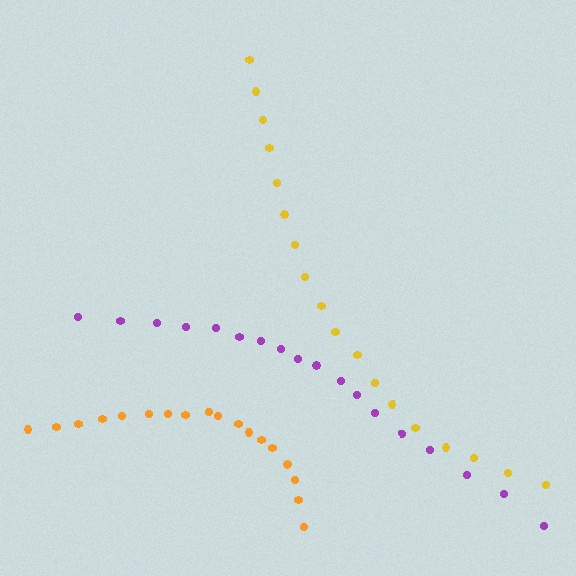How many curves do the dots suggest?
There are 3 distinct paths.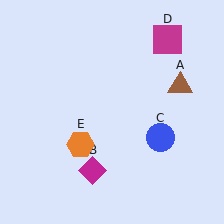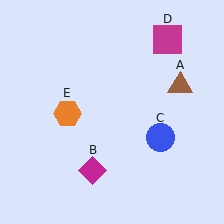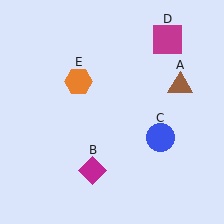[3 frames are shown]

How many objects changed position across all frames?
1 object changed position: orange hexagon (object E).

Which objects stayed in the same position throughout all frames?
Brown triangle (object A) and magenta diamond (object B) and blue circle (object C) and magenta square (object D) remained stationary.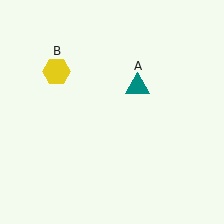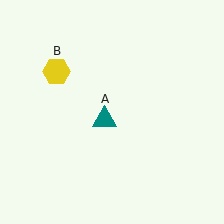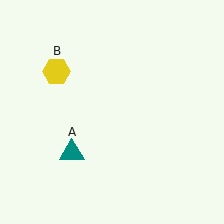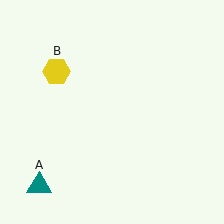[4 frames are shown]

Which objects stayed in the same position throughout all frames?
Yellow hexagon (object B) remained stationary.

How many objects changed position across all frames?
1 object changed position: teal triangle (object A).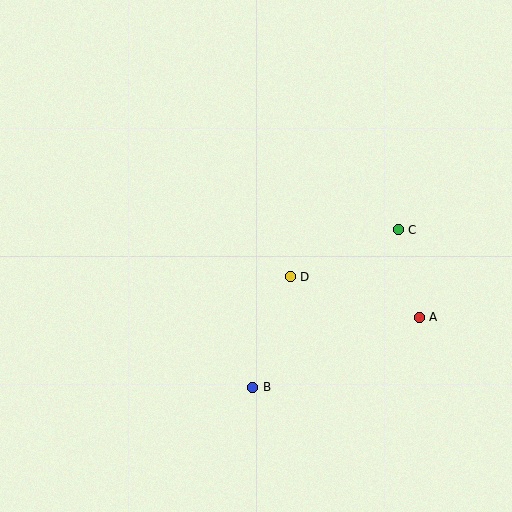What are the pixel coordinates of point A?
Point A is at (419, 318).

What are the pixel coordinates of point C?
Point C is at (398, 230).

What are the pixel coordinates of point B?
Point B is at (253, 387).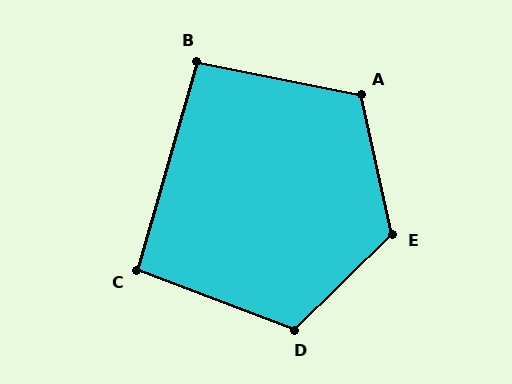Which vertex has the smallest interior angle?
C, at approximately 94 degrees.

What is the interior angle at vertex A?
Approximately 114 degrees (obtuse).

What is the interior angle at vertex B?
Approximately 95 degrees (approximately right).